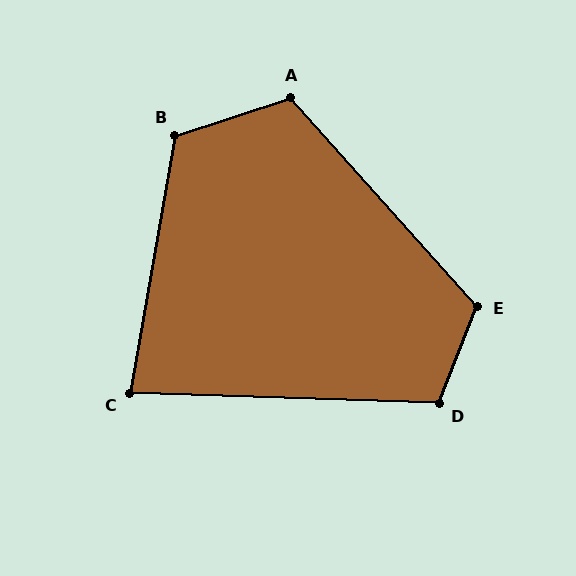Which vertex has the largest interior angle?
B, at approximately 118 degrees.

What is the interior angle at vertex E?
Approximately 117 degrees (obtuse).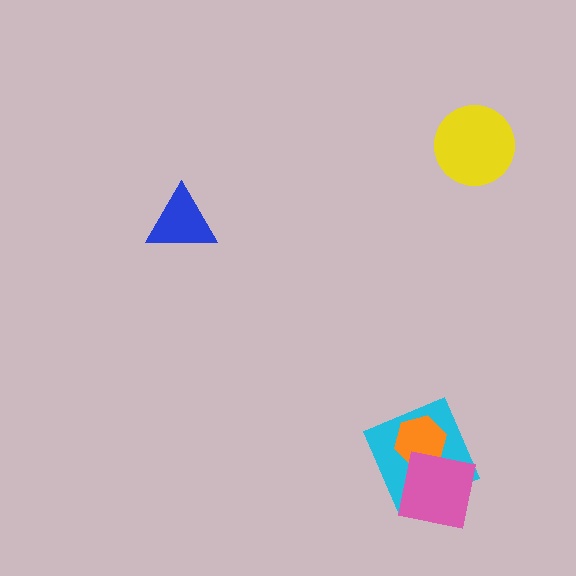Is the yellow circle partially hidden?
No, no other shape covers it.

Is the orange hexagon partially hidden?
Yes, it is partially covered by another shape.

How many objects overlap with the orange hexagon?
2 objects overlap with the orange hexagon.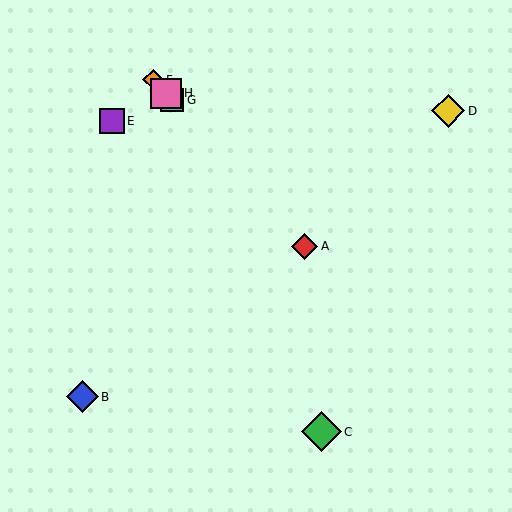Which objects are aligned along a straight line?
Objects A, F, G, H are aligned along a straight line.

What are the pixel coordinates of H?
Object H is at (166, 93).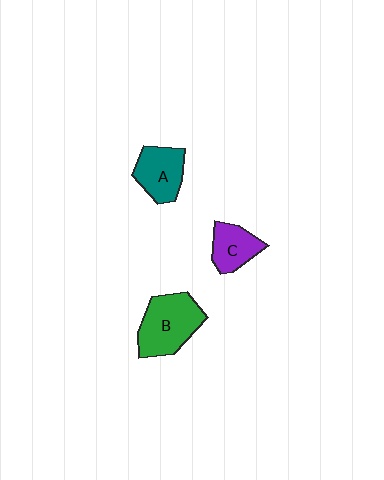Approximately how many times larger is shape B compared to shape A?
Approximately 1.4 times.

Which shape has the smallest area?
Shape C (purple).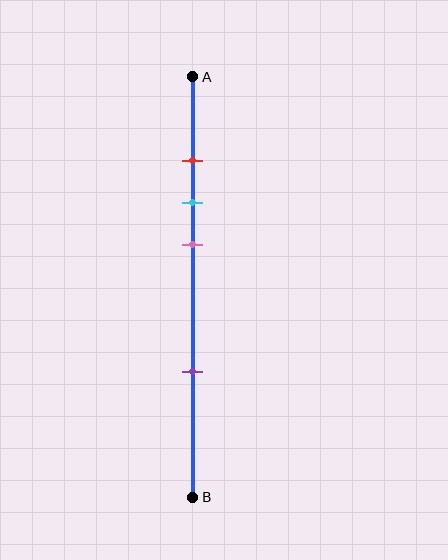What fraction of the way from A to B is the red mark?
The red mark is approximately 20% (0.2) of the way from A to B.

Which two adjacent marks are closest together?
The red and cyan marks are the closest adjacent pair.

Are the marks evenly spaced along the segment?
No, the marks are not evenly spaced.